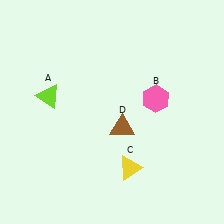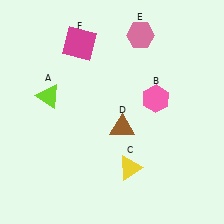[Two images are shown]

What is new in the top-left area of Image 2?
A magenta square (F) was added in the top-left area of Image 2.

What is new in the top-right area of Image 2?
A pink hexagon (E) was added in the top-right area of Image 2.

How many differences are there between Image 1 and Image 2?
There are 2 differences between the two images.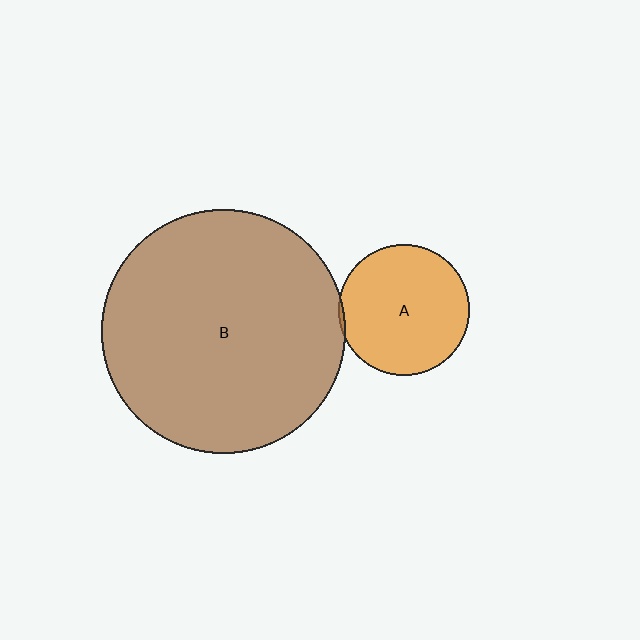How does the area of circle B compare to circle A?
Approximately 3.5 times.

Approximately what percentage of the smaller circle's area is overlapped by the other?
Approximately 5%.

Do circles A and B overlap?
Yes.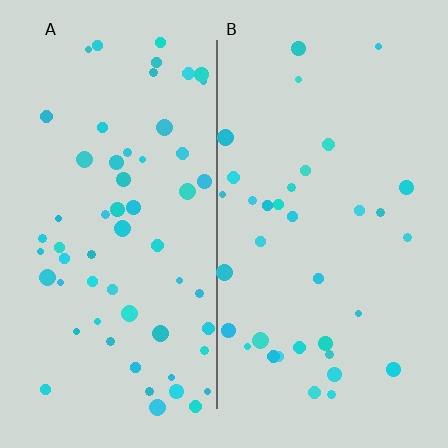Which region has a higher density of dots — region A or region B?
A (the left).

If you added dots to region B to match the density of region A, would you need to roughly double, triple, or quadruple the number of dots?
Approximately double.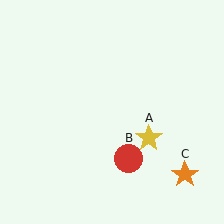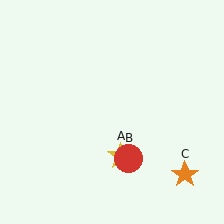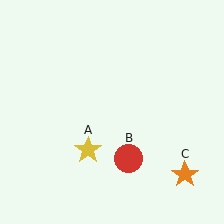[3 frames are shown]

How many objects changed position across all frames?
1 object changed position: yellow star (object A).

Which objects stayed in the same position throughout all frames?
Red circle (object B) and orange star (object C) remained stationary.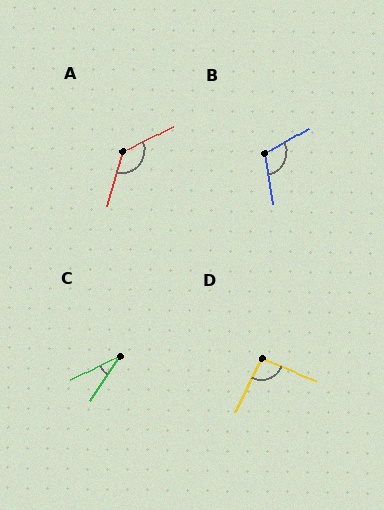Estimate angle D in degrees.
Approximately 94 degrees.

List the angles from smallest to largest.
C (29°), D (94°), B (111°), A (133°).